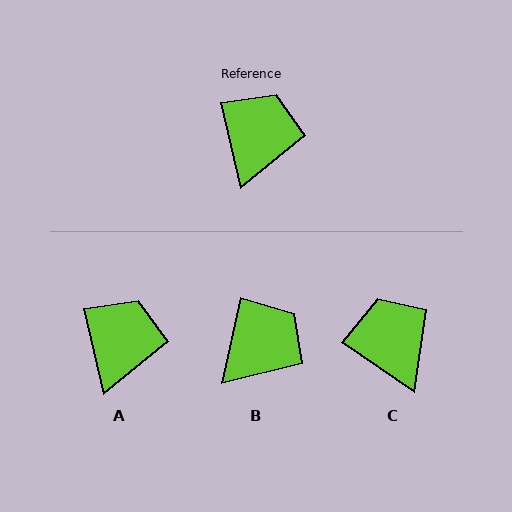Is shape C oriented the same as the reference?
No, it is off by about 42 degrees.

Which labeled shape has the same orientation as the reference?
A.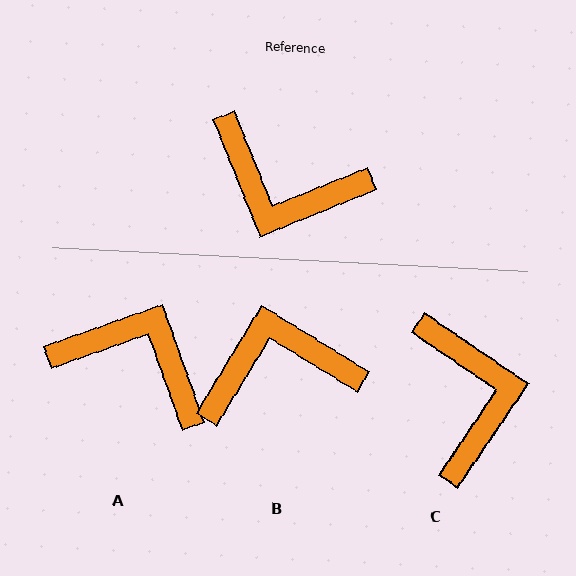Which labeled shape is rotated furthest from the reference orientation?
A, about 178 degrees away.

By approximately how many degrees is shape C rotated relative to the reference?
Approximately 124 degrees counter-clockwise.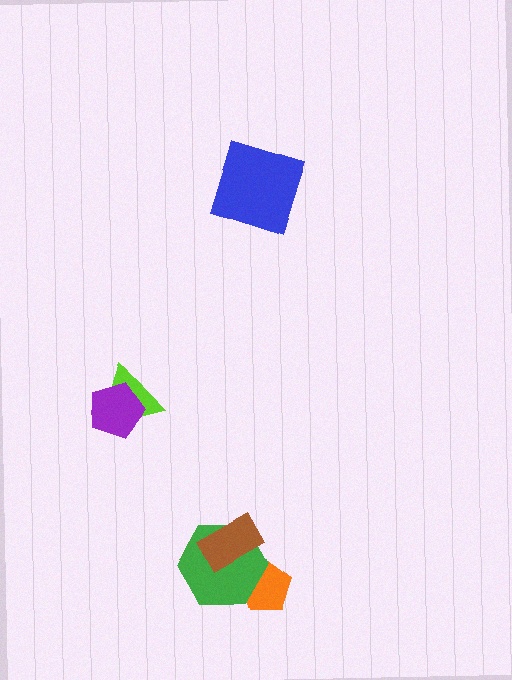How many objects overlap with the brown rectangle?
1 object overlaps with the brown rectangle.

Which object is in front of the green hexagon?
The brown rectangle is in front of the green hexagon.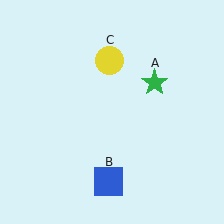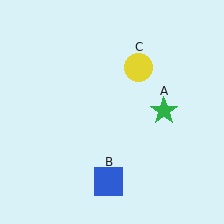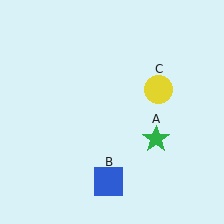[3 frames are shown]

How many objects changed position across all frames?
2 objects changed position: green star (object A), yellow circle (object C).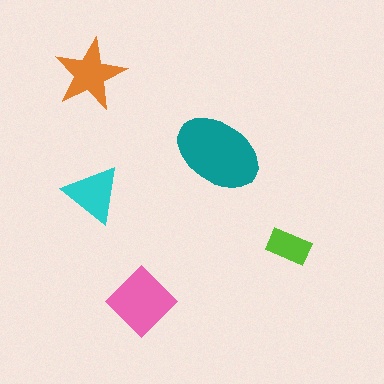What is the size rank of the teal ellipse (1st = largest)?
1st.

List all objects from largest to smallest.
The teal ellipse, the pink diamond, the orange star, the cyan triangle, the lime rectangle.